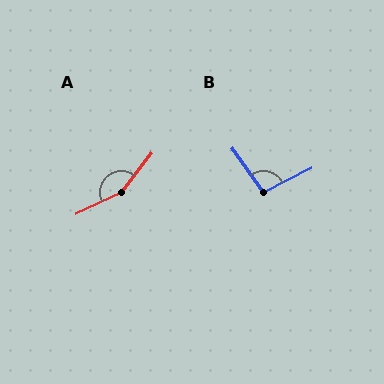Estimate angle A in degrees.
Approximately 153 degrees.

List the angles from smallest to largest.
B (99°), A (153°).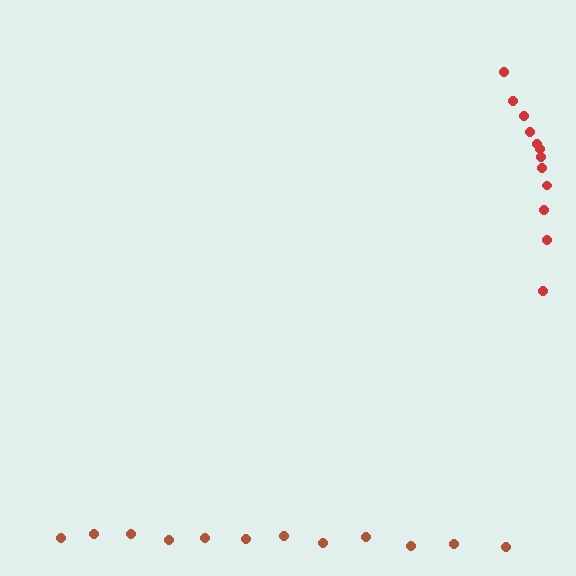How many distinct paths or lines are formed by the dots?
There are 2 distinct paths.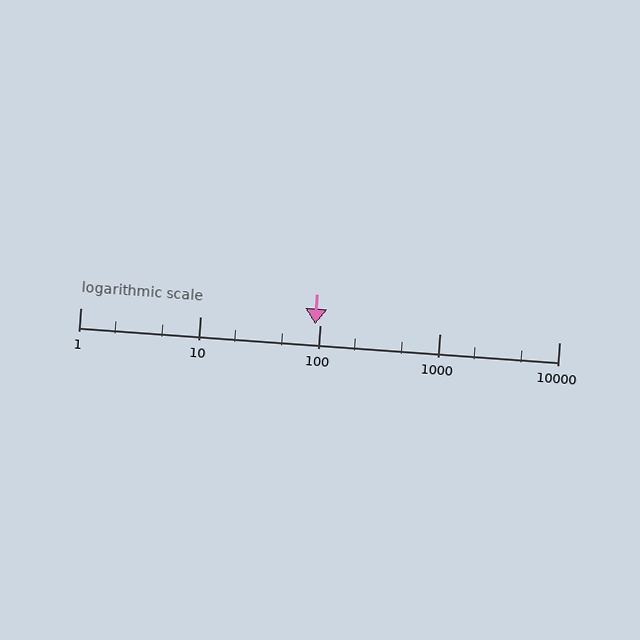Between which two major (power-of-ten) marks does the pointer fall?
The pointer is between 10 and 100.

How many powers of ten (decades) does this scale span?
The scale spans 4 decades, from 1 to 10000.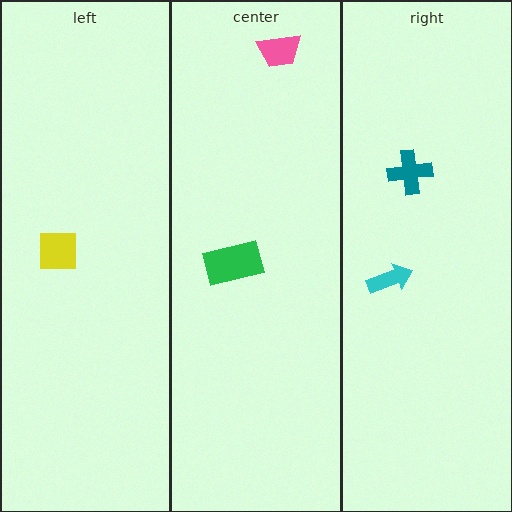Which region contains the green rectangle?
The center region.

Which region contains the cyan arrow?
The right region.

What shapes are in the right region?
The teal cross, the cyan arrow.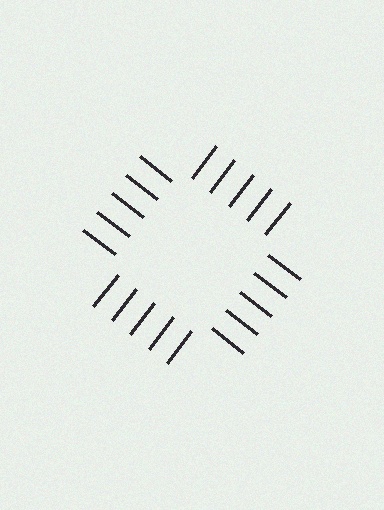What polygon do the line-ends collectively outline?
An illusory square — the line segments terminate on its edges but no continuous stroke is drawn.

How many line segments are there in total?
20 — 5 along each of the 4 edges.